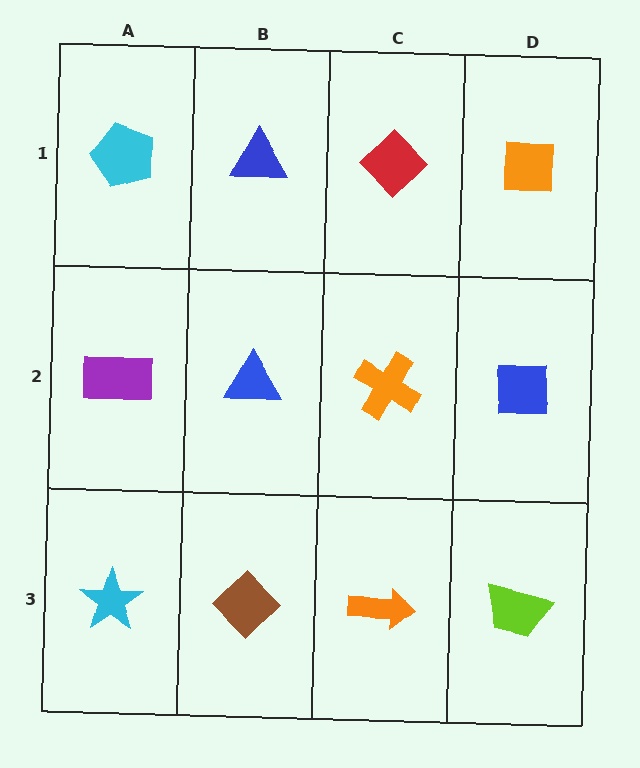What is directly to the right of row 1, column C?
An orange square.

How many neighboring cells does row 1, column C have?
3.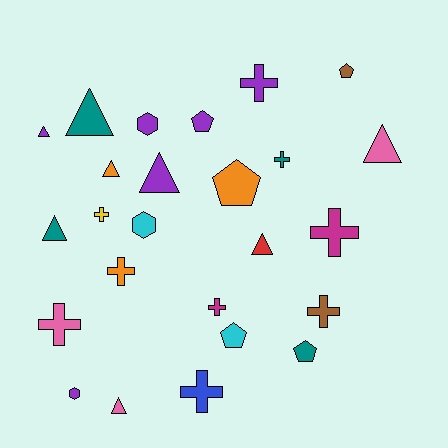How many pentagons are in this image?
There are 5 pentagons.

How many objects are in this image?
There are 25 objects.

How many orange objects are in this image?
There are 3 orange objects.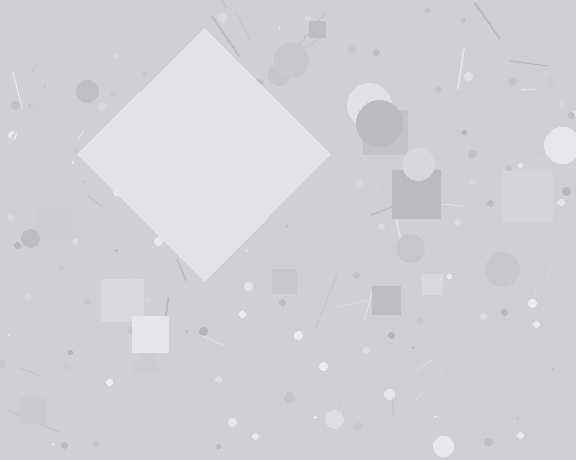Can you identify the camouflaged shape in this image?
The camouflaged shape is a diamond.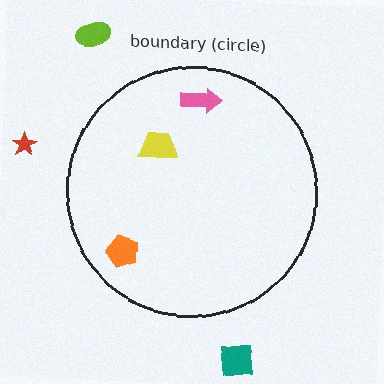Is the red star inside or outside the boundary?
Outside.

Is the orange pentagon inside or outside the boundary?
Inside.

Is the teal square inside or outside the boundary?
Outside.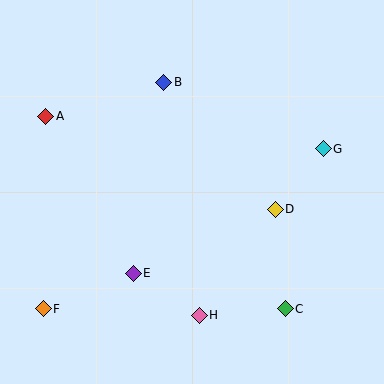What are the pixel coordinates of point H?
Point H is at (199, 315).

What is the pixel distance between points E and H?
The distance between E and H is 78 pixels.